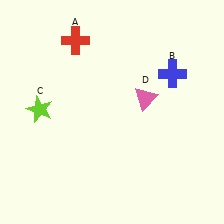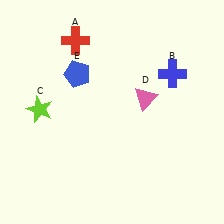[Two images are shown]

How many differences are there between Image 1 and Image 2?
There is 1 difference between the two images.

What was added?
A blue pentagon (E) was added in Image 2.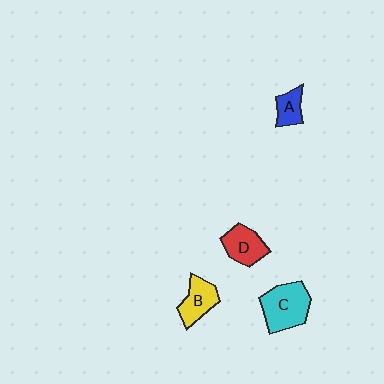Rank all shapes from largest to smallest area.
From largest to smallest: C (cyan), D (red), B (yellow), A (blue).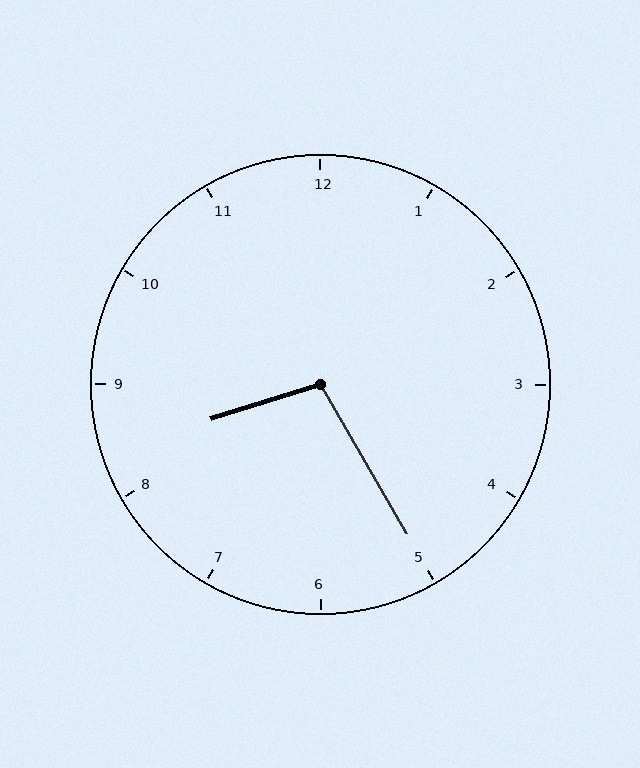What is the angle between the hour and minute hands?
Approximately 102 degrees.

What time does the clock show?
8:25.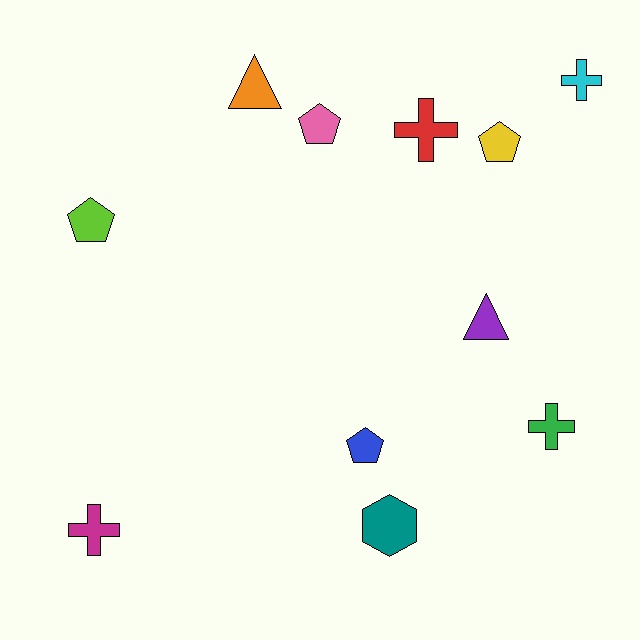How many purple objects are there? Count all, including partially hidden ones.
There is 1 purple object.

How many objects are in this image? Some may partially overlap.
There are 11 objects.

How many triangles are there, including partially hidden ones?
There are 2 triangles.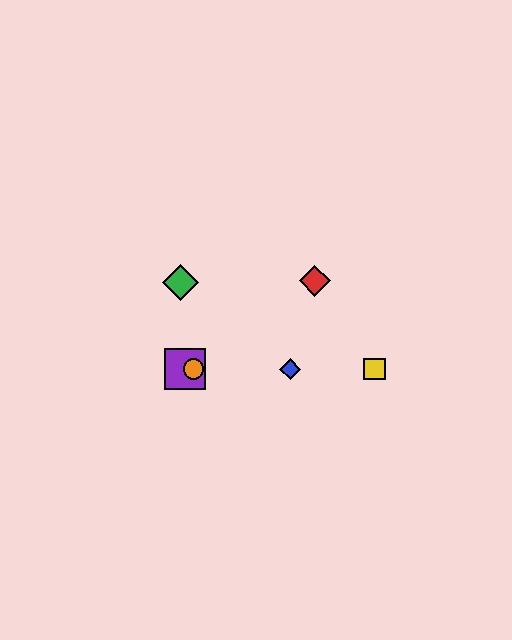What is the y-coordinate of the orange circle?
The orange circle is at y≈369.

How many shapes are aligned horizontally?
4 shapes (the blue diamond, the yellow square, the purple square, the orange circle) are aligned horizontally.